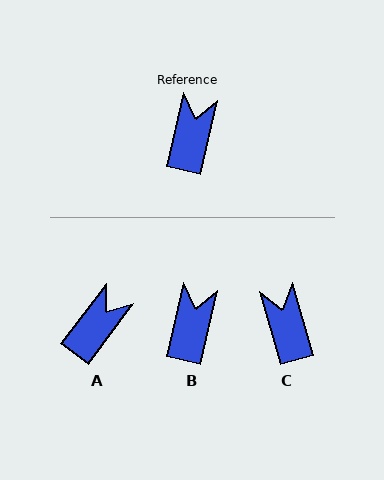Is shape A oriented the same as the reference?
No, it is off by about 24 degrees.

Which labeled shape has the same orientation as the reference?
B.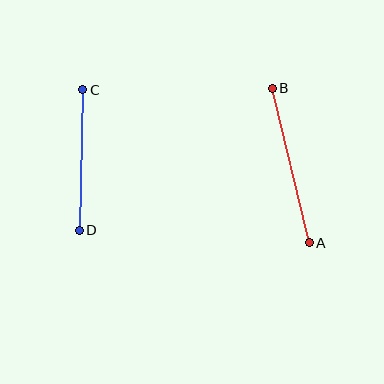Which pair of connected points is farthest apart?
Points A and B are farthest apart.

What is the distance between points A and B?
The distance is approximately 159 pixels.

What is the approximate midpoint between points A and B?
The midpoint is at approximately (291, 165) pixels.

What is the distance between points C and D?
The distance is approximately 141 pixels.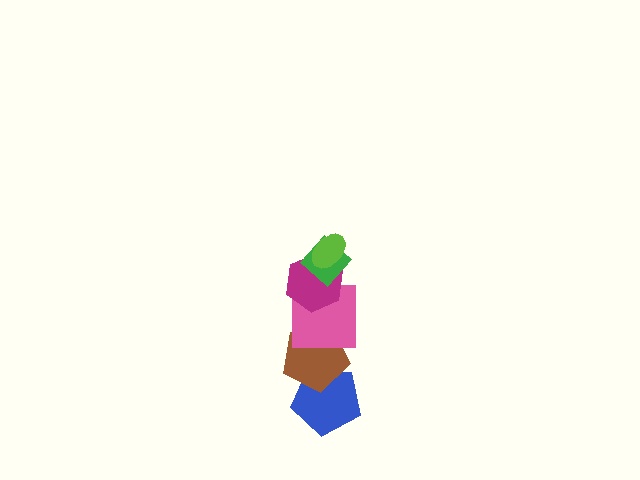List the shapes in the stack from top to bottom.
From top to bottom: the lime ellipse, the green diamond, the magenta hexagon, the pink square, the brown pentagon, the blue pentagon.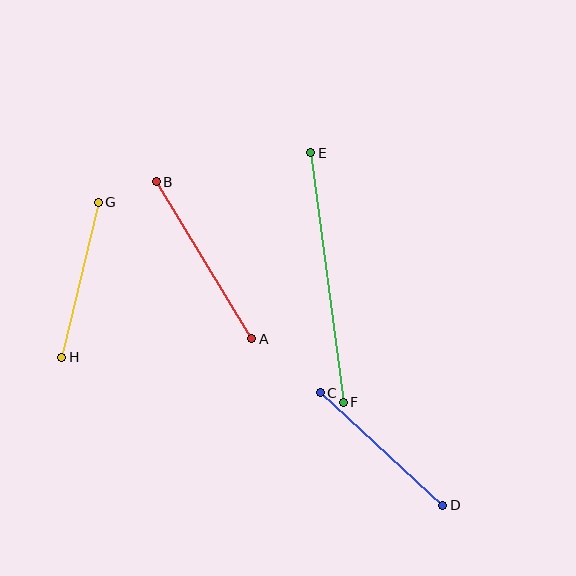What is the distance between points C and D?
The distance is approximately 166 pixels.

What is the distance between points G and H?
The distance is approximately 159 pixels.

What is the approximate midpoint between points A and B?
The midpoint is at approximately (204, 260) pixels.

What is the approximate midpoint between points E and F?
The midpoint is at approximately (327, 278) pixels.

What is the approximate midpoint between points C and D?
The midpoint is at approximately (382, 449) pixels.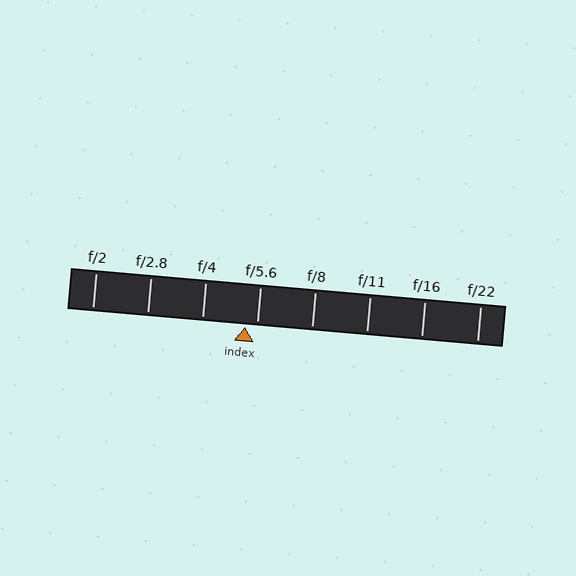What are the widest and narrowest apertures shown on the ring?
The widest aperture shown is f/2 and the narrowest is f/22.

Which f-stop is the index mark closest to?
The index mark is closest to f/5.6.